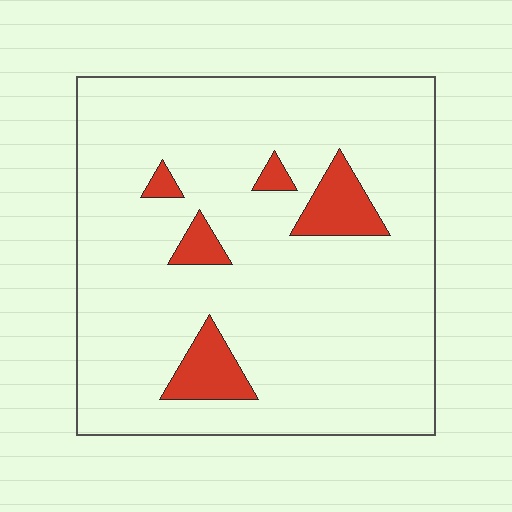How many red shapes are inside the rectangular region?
5.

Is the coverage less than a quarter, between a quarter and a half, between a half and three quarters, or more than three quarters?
Less than a quarter.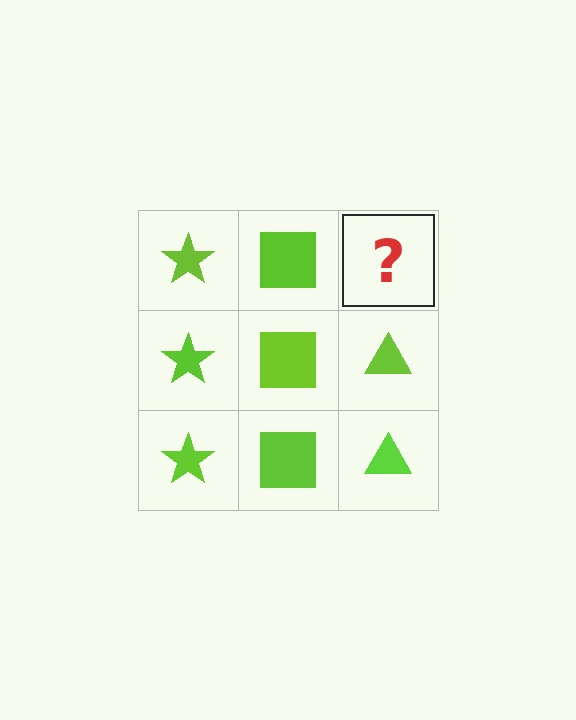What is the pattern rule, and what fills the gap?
The rule is that each column has a consistent shape. The gap should be filled with a lime triangle.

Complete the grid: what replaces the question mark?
The question mark should be replaced with a lime triangle.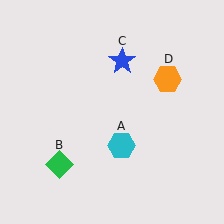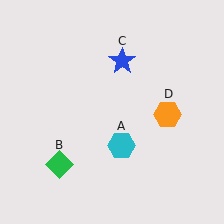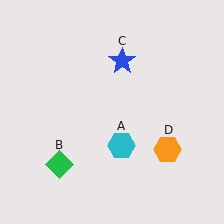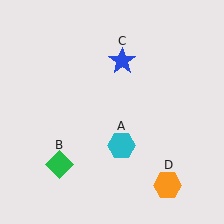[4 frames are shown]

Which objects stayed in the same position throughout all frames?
Cyan hexagon (object A) and green diamond (object B) and blue star (object C) remained stationary.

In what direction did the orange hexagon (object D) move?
The orange hexagon (object D) moved down.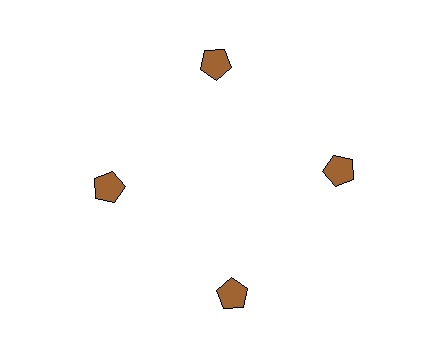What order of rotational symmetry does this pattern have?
This pattern has 4-fold rotational symmetry.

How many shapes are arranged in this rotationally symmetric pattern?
There are 4 shapes, arranged in 4 groups of 1.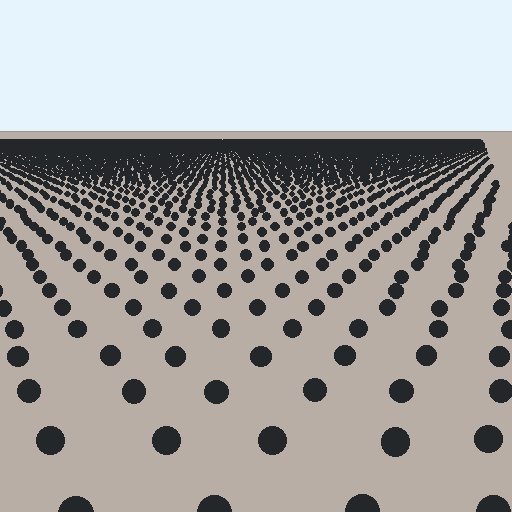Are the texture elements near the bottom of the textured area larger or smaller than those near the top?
Larger. Near the bottom, elements are closer to the viewer and appear at a bigger on-screen size.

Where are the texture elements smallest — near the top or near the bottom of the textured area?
Near the top.